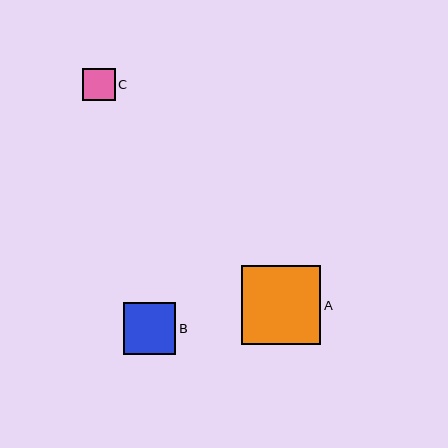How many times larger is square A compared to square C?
Square A is approximately 2.5 times the size of square C.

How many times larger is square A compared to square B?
Square A is approximately 1.5 times the size of square B.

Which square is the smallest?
Square C is the smallest with a size of approximately 32 pixels.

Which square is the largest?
Square A is the largest with a size of approximately 80 pixels.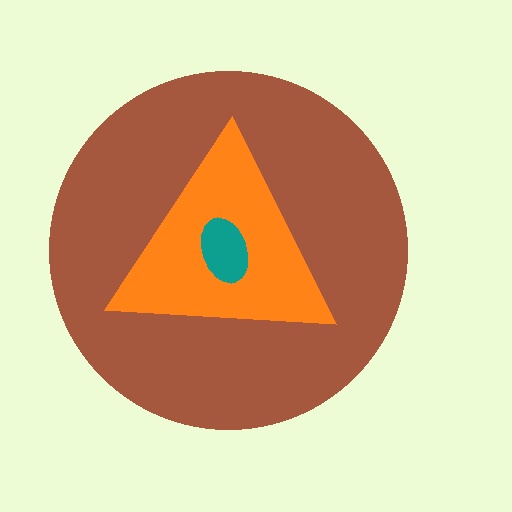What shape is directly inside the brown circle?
The orange triangle.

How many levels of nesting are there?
3.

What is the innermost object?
The teal ellipse.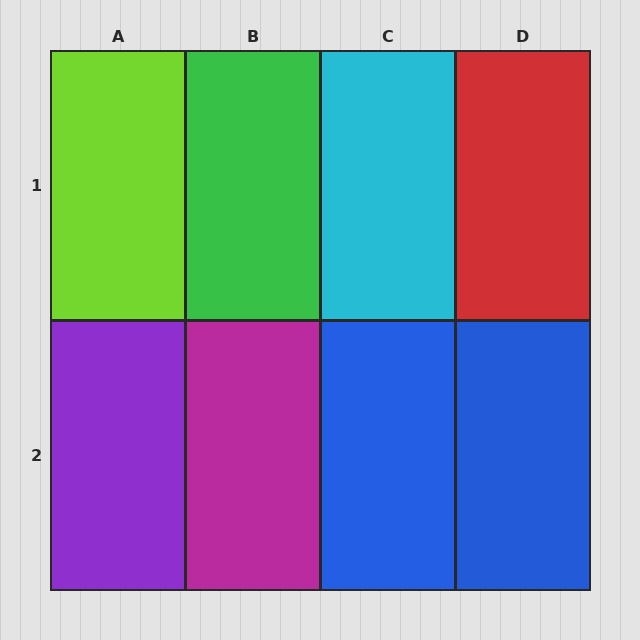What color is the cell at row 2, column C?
Blue.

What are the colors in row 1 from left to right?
Lime, green, cyan, red.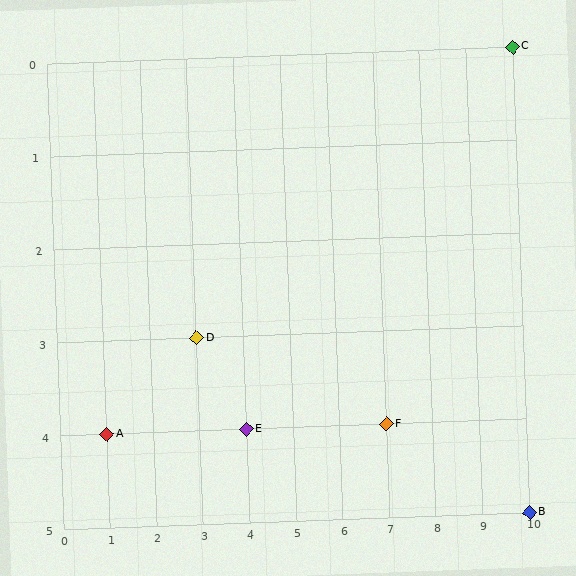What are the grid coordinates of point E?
Point E is at grid coordinates (4, 4).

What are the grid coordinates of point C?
Point C is at grid coordinates (10, 0).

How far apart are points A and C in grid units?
Points A and C are 9 columns and 4 rows apart (about 9.8 grid units diagonally).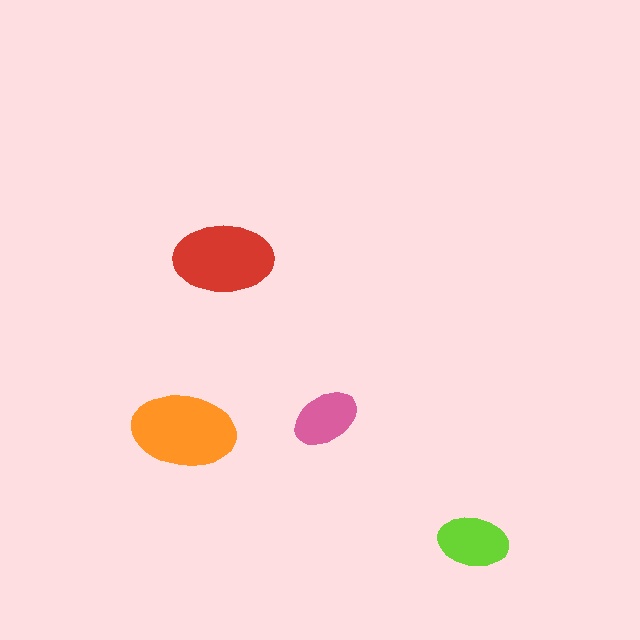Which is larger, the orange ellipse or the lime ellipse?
The orange one.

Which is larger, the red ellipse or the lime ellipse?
The red one.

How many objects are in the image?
There are 4 objects in the image.